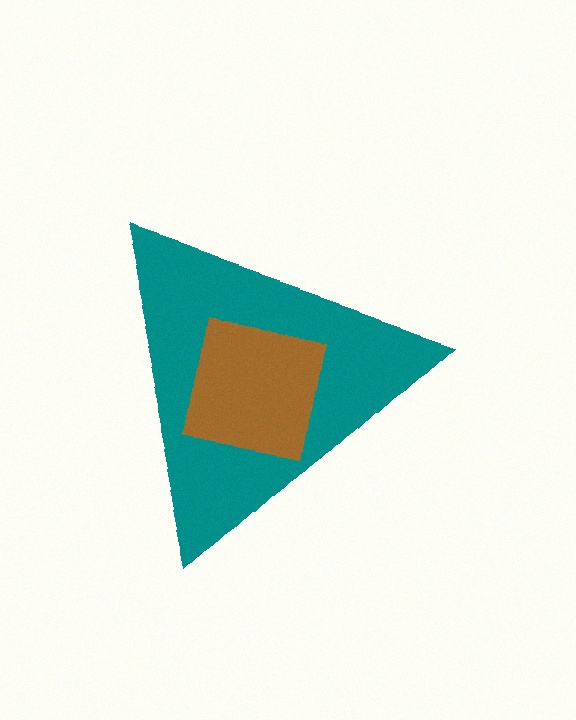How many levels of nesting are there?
2.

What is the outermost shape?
The teal triangle.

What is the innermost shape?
The brown square.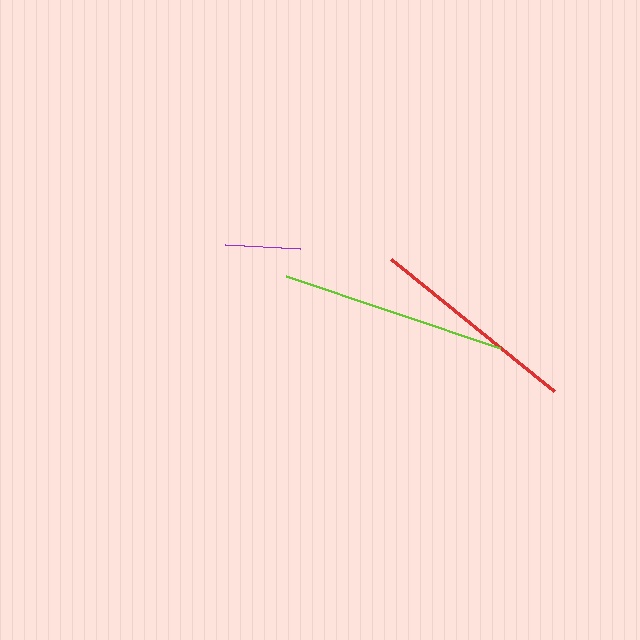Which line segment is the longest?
The lime line is the longest at approximately 226 pixels.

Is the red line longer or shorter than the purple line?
The red line is longer than the purple line.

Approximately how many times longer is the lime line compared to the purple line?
The lime line is approximately 3.0 times the length of the purple line.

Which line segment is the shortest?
The purple line is the shortest at approximately 75 pixels.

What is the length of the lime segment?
The lime segment is approximately 226 pixels long.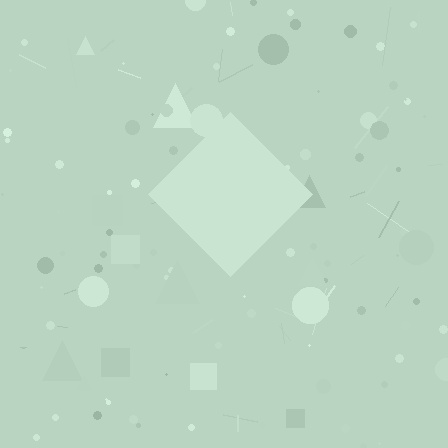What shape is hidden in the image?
A diamond is hidden in the image.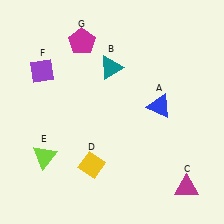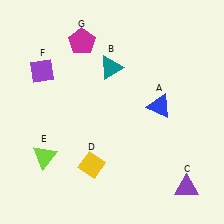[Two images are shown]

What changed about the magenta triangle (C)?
In Image 1, C is magenta. In Image 2, it changed to purple.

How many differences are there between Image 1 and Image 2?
There is 1 difference between the two images.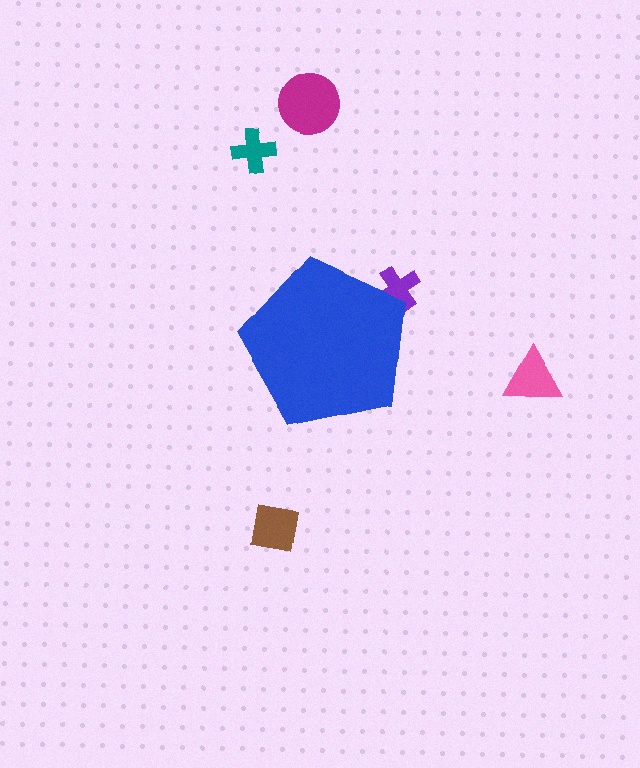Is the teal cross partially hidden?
No, the teal cross is fully visible.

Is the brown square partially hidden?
No, the brown square is fully visible.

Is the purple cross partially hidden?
Yes, the purple cross is partially hidden behind the blue pentagon.